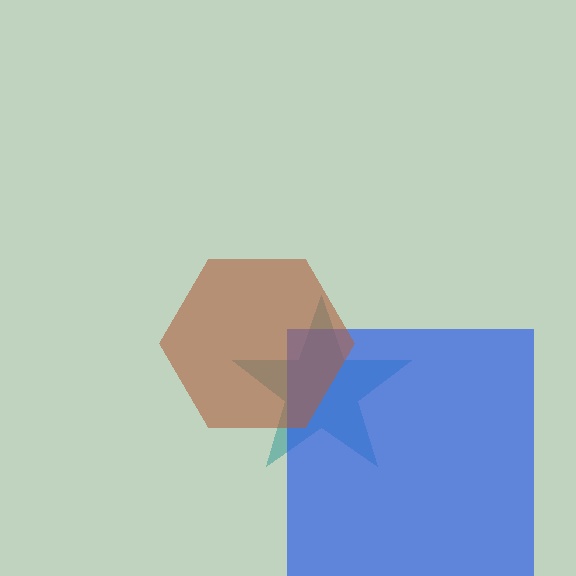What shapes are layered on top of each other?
The layered shapes are: a teal star, a blue square, a brown hexagon.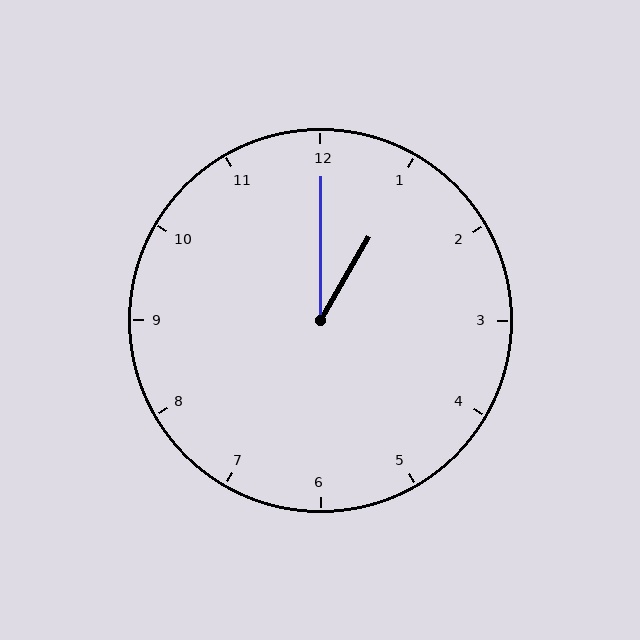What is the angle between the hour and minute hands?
Approximately 30 degrees.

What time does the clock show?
1:00.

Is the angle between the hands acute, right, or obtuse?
It is acute.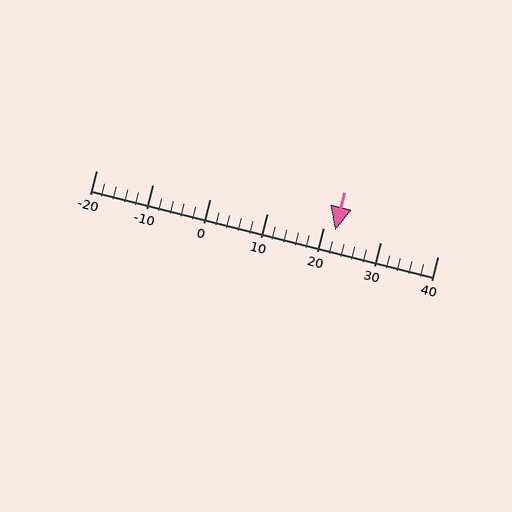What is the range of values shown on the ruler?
The ruler shows values from -20 to 40.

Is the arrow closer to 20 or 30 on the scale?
The arrow is closer to 20.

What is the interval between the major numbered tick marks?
The major tick marks are spaced 10 units apart.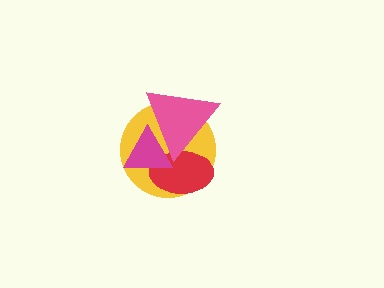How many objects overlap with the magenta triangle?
3 objects overlap with the magenta triangle.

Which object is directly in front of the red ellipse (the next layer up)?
The magenta triangle is directly in front of the red ellipse.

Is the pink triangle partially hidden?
No, no other shape covers it.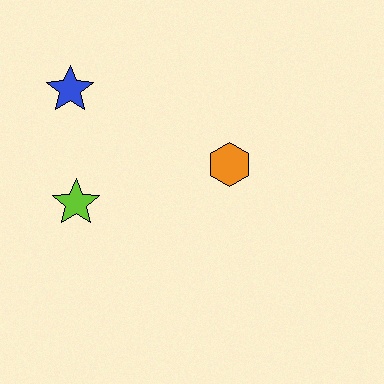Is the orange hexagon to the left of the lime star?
No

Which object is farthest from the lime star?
The orange hexagon is farthest from the lime star.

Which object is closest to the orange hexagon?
The lime star is closest to the orange hexagon.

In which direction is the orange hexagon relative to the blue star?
The orange hexagon is to the right of the blue star.